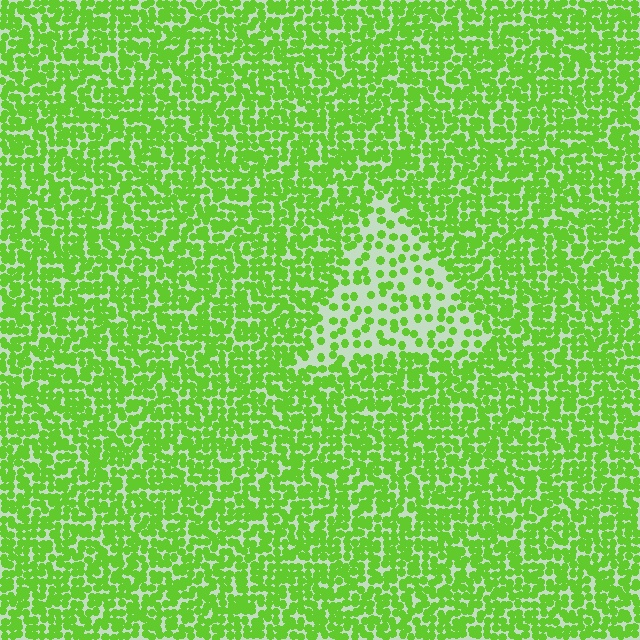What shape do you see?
I see a triangle.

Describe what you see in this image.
The image contains small lime elements arranged at two different densities. A triangle-shaped region is visible where the elements are less densely packed than the surrounding area.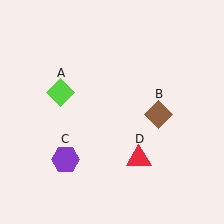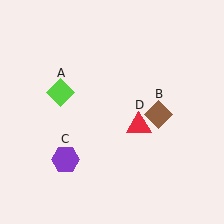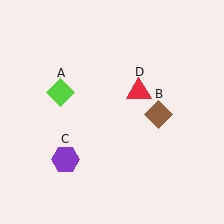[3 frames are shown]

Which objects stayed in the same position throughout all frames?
Lime diamond (object A) and brown diamond (object B) and purple hexagon (object C) remained stationary.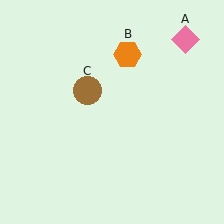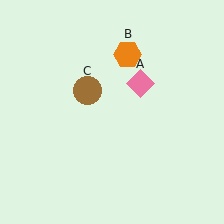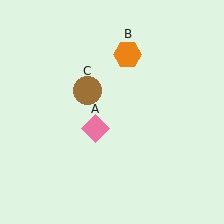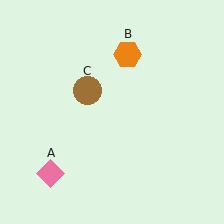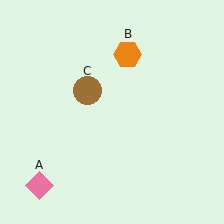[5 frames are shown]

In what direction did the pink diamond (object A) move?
The pink diamond (object A) moved down and to the left.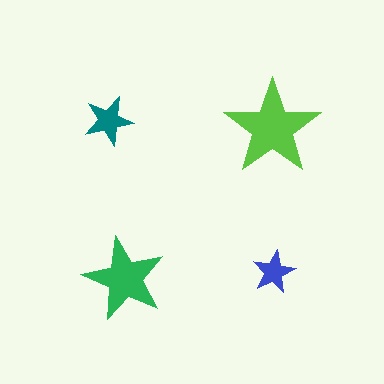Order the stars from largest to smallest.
the lime one, the green one, the teal one, the blue one.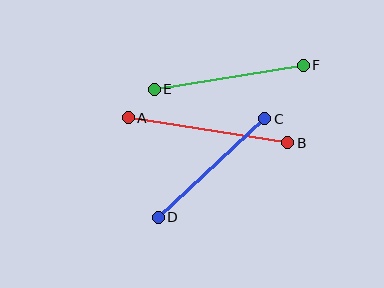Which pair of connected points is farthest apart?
Points A and B are farthest apart.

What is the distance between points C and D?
The distance is approximately 145 pixels.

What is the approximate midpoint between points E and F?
The midpoint is at approximately (229, 77) pixels.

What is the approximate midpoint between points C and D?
The midpoint is at approximately (212, 168) pixels.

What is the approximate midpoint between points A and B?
The midpoint is at approximately (208, 130) pixels.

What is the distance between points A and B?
The distance is approximately 162 pixels.